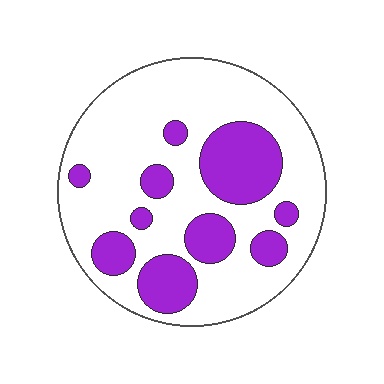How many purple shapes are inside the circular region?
10.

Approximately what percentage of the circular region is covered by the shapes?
Approximately 30%.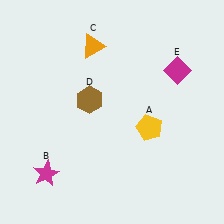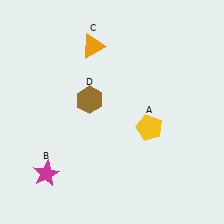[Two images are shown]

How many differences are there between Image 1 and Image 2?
There is 1 difference between the two images.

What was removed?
The magenta diamond (E) was removed in Image 2.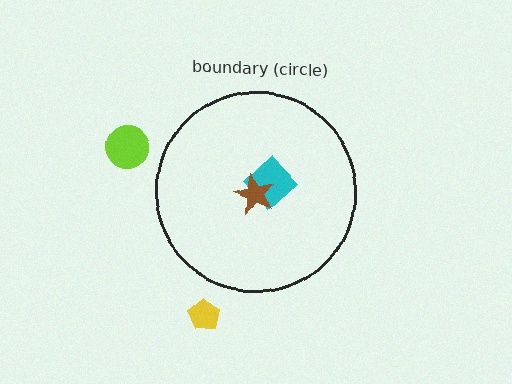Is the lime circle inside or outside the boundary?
Outside.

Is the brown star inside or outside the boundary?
Inside.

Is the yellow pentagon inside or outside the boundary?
Outside.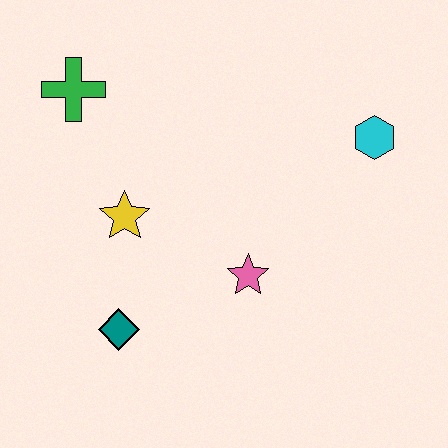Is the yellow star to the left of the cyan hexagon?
Yes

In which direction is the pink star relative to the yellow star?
The pink star is to the right of the yellow star.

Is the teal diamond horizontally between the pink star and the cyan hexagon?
No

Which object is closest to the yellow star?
The teal diamond is closest to the yellow star.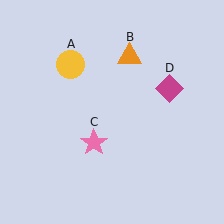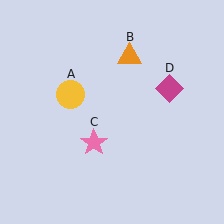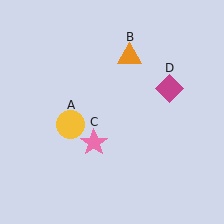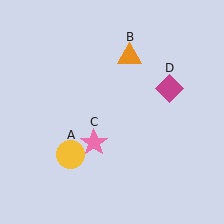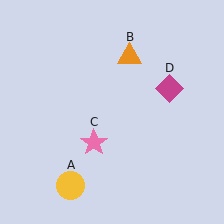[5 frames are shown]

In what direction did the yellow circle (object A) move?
The yellow circle (object A) moved down.